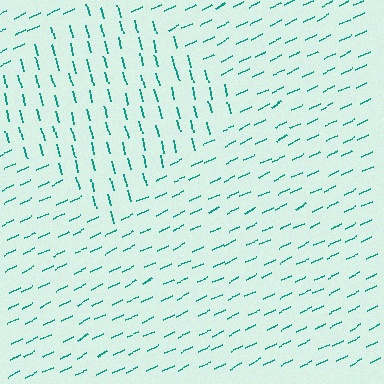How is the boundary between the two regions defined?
The boundary is defined purely by a change in line orientation (approximately 79 degrees difference). All lines are the same color and thickness.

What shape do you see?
I see a diamond.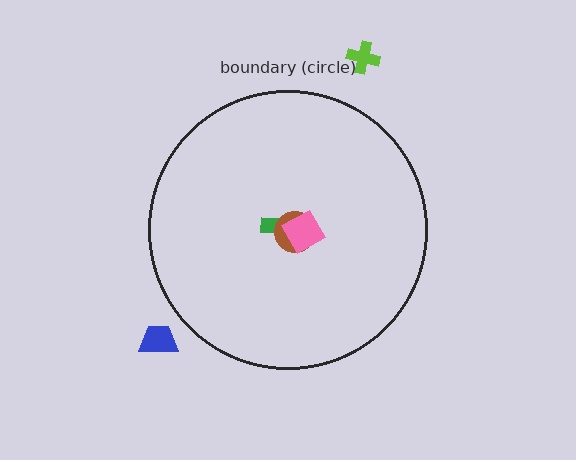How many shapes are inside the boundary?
3 inside, 2 outside.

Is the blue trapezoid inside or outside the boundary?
Outside.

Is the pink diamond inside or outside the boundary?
Inside.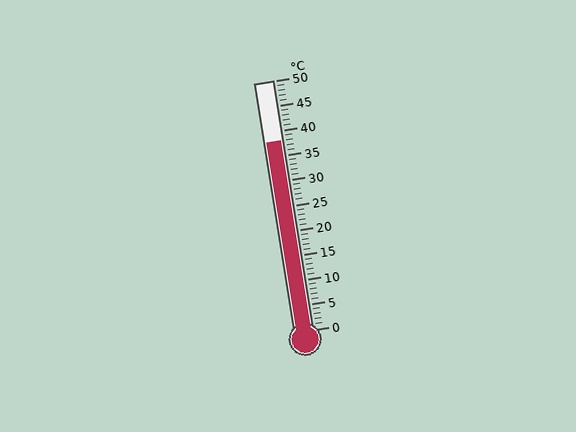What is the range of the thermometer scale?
The thermometer scale ranges from 0°C to 50°C.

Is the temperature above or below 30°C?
The temperature is above 30°C.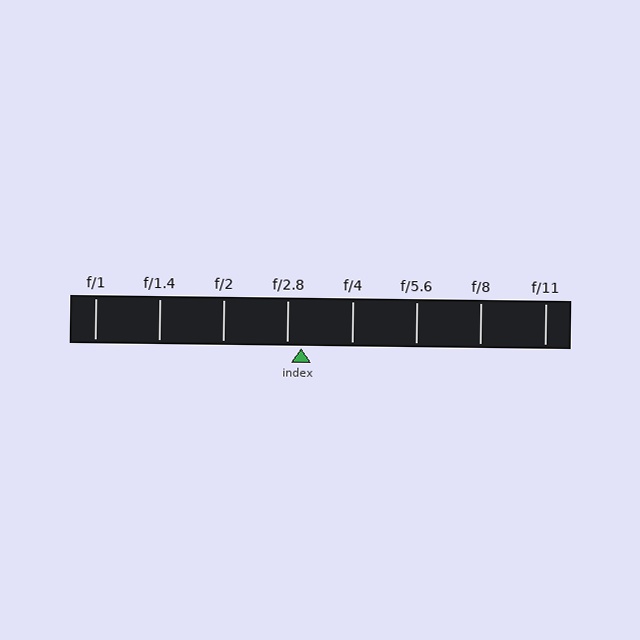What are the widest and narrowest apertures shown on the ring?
The widest aperture shown is f/1 and the narrowest is f/11.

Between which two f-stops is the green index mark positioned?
The index mark is between f/2.8 and f/4.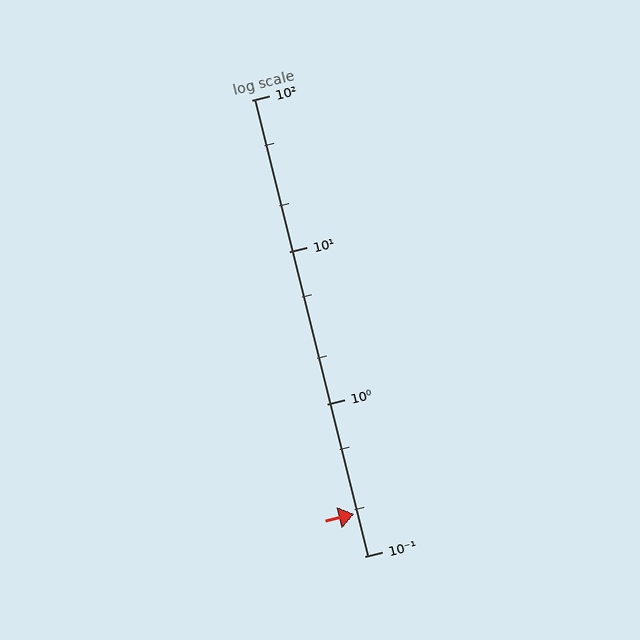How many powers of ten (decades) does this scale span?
The scale spans 3 decades, from 0.1 to 100.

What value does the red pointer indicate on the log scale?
The pointer indicates approximately 0.19.